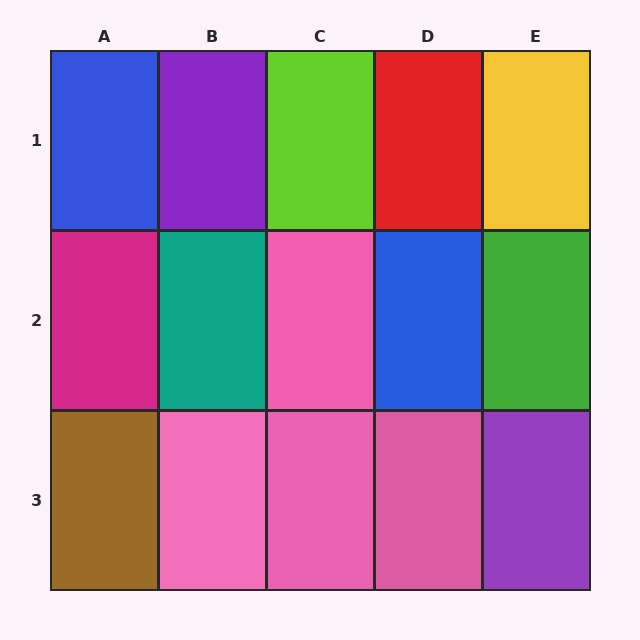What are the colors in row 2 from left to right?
Magenta, teal, pink, blue, green.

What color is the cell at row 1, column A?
Blue.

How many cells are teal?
1 cell is teal.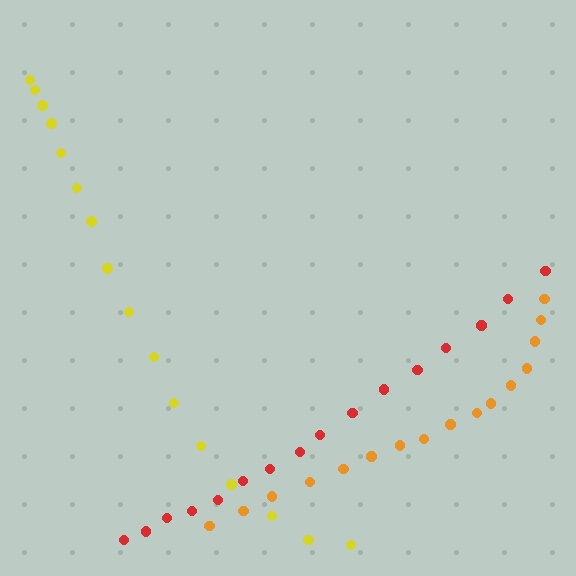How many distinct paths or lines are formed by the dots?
There are 3 distinct paths.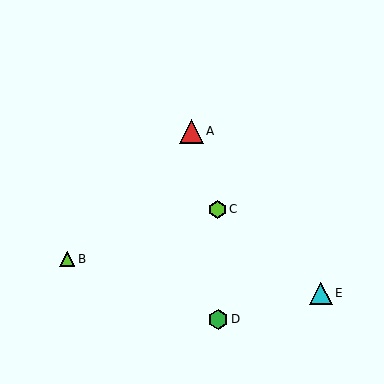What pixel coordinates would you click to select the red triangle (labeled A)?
Click at (191, 131) to select the red triangle A.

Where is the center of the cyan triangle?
The center of the cyan triangle is at (321, 293).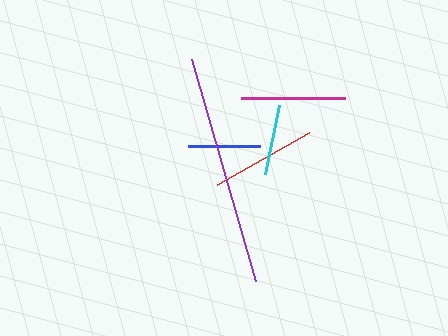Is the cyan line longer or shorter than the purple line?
The purple line is longer than the cyan line.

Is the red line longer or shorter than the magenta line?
The red line is longer than the magenta line.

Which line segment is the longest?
The purple line is the longest at approximately 231 pixels.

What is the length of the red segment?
The red segment is approximately 105 pixels long.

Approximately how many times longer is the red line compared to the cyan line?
The red line is approximately 1.5 times the length of the cyan line.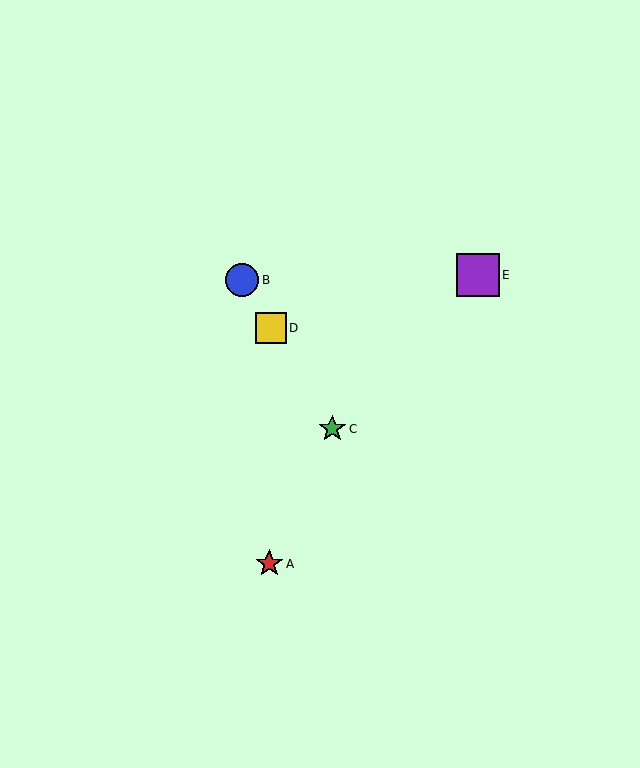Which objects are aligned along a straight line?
Objects B, C, D are aligned along a straight line.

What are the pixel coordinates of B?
Object B is at (242, 280).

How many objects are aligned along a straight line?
3 objects (B, C, D) are aligned along a straight line.